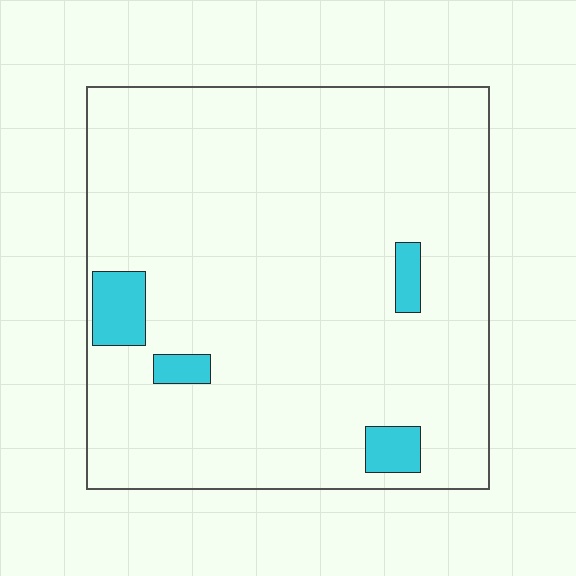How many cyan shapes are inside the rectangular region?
4.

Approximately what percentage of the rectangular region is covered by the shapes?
Approximately 5%.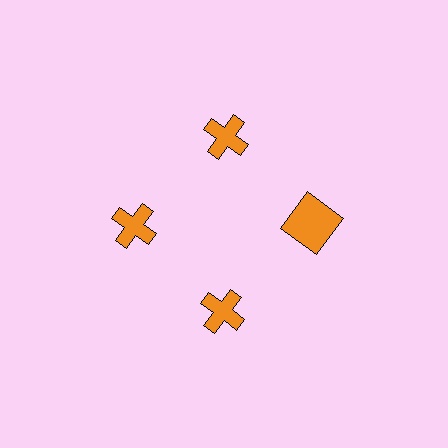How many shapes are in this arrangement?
There are 4 shapes arranged in a ring pattern.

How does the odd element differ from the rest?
It has a different shape: square instead of cross.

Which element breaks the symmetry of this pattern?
The orange square at roughly the 3 o'clock position breaks the symmetry. All other shapes are orange crosses.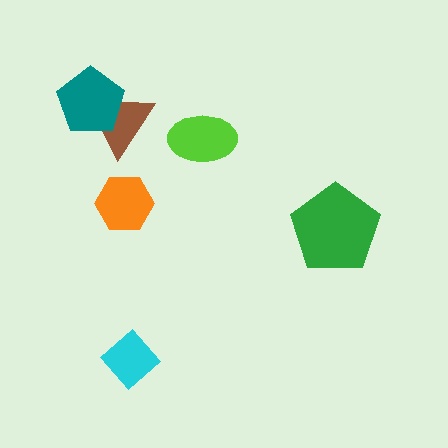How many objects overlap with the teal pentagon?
1 object overlaps with the teal pentagon.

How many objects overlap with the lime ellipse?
0 objects overlap with the lime ellipse.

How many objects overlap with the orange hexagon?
0 objects overlap with the orange hexagon.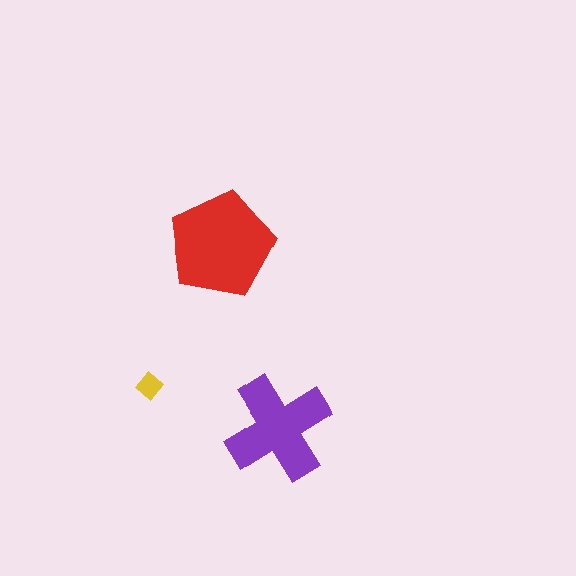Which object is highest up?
The red pentagon is topmost.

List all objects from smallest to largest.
The yellow diamond, the purple cross, the red pentagon.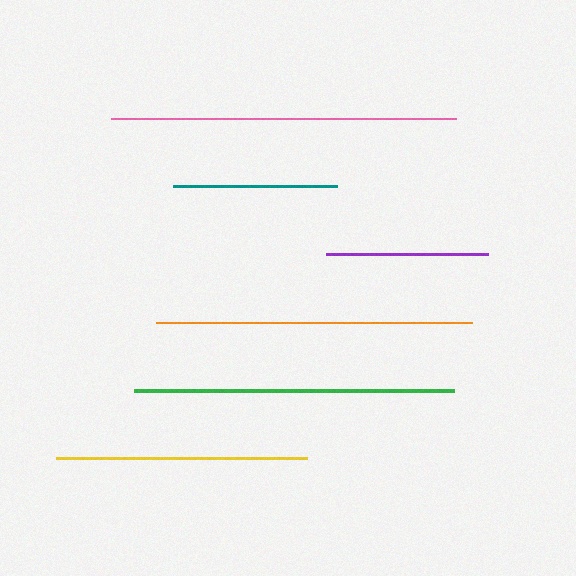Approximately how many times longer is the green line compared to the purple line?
The green line is approximately 2.0 times the length of the purple line.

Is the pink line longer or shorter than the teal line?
The pink line is longer than the teal line.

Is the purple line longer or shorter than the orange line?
The orange line is longer than the purple line.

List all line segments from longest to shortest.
From longest to shortest: pink, green, orange, yellow, teal, purple.